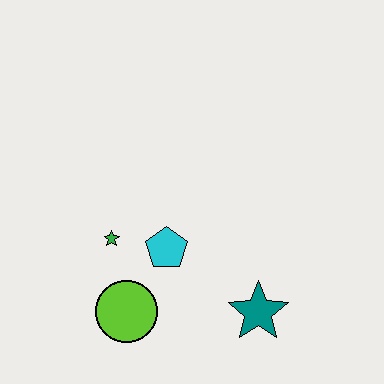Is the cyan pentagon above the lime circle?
Yes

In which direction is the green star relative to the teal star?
The green star is to the left of the teal star.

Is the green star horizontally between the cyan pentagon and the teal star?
No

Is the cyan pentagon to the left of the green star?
No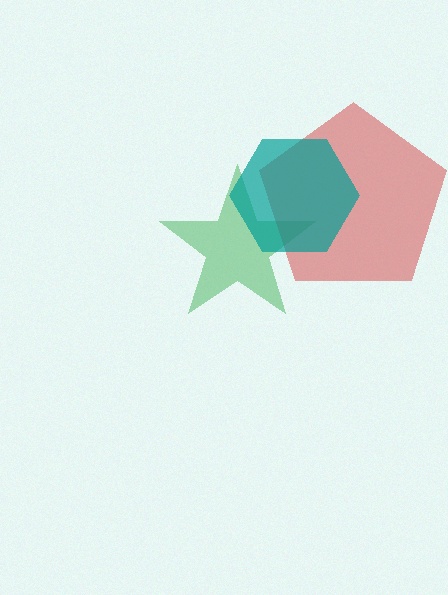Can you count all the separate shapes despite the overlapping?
Yes, there are 3 separate shapes.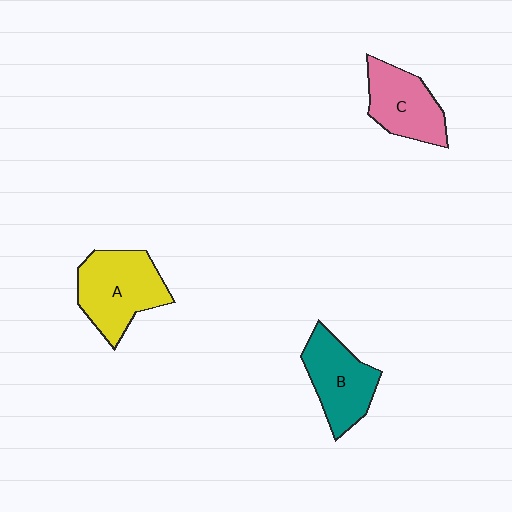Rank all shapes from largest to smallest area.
From largest to smallest: A (yellow), B (teal), C (pink).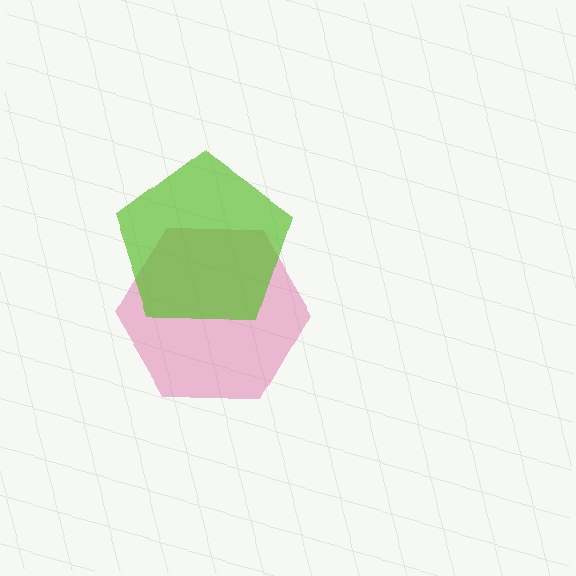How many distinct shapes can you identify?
There are 2 distinct shapes: a pink hexagon, a lime pentagon.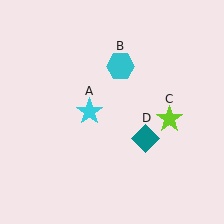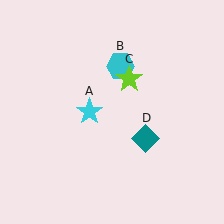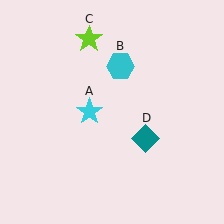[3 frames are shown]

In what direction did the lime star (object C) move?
The lime star (object C) moved up and to the left.